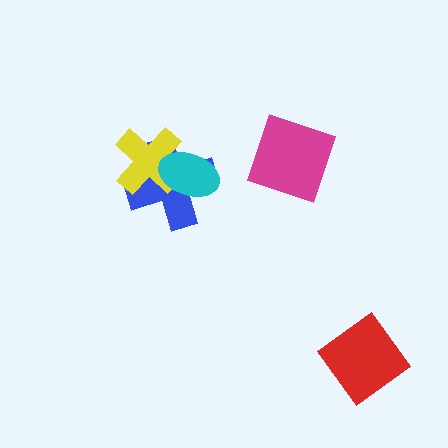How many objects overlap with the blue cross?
2 objects overlap with the blue cross.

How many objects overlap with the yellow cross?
2 objects overlap with the yellow cross.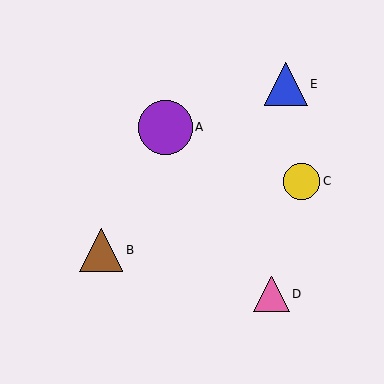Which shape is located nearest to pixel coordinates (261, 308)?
The pink triangle (labeled D) at (272, 294) is nearest to that location.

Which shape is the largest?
The purple circle (labeled A) is the largest.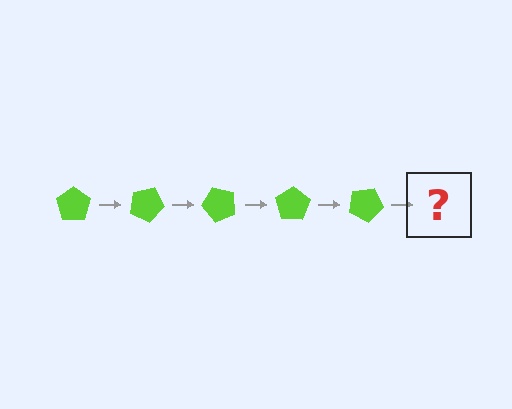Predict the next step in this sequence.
The next step is a lime pentagon rotated 125 degrees.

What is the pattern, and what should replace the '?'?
The pattern is that the pentagon rotates 25 degrees each step. The '?' should be a lime pentagon rotated 125 degrees.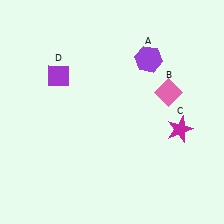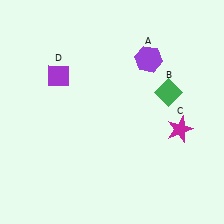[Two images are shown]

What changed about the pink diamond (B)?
In Image 1, B is pink. In Image 2, it changed to green.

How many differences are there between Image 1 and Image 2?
There is 1 difference between the two images.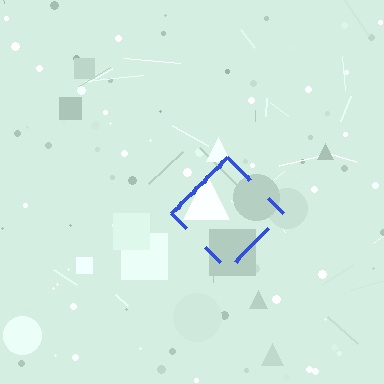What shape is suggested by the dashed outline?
The dashed outline suggests a diamond.